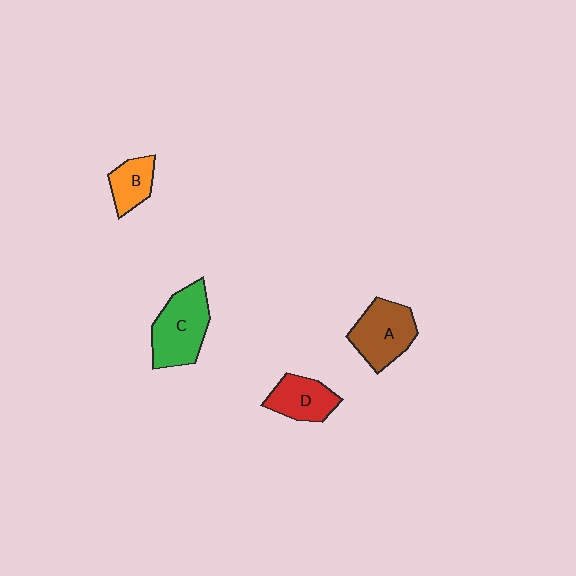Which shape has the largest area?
Shape C (green).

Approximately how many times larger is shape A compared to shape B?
Approximately 1.7 times.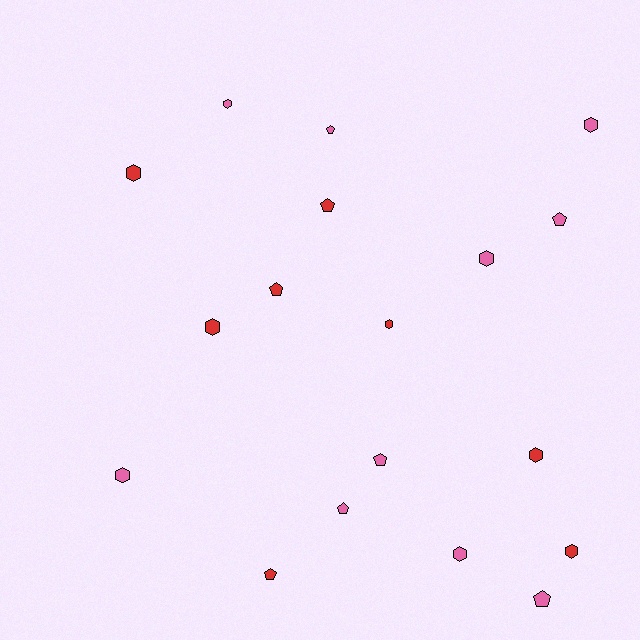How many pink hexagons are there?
There are 5 pink hexagons.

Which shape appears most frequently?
Hexagon, with 10 objects.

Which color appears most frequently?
Pink, with 10 objects.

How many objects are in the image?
There are 18 objects.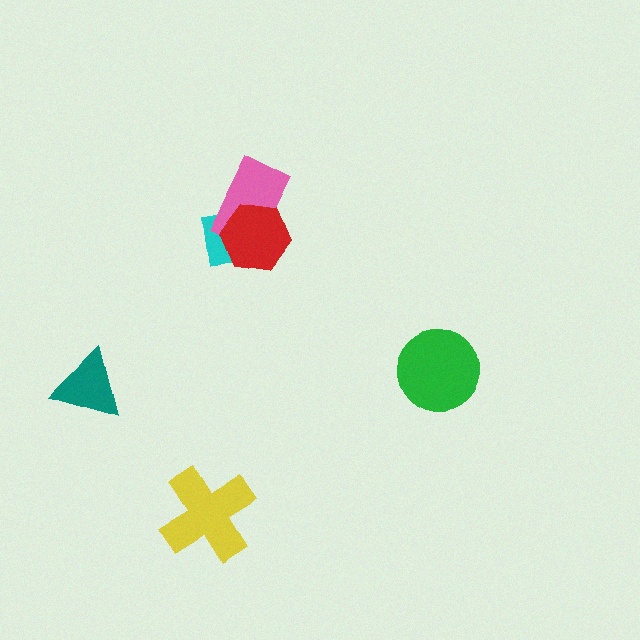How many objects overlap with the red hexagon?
2 objects overlap with the red hexagon.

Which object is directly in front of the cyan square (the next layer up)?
The pink rectangle is directly in front of the cyan square.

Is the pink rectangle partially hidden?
Yes, it is partially covered by another shape.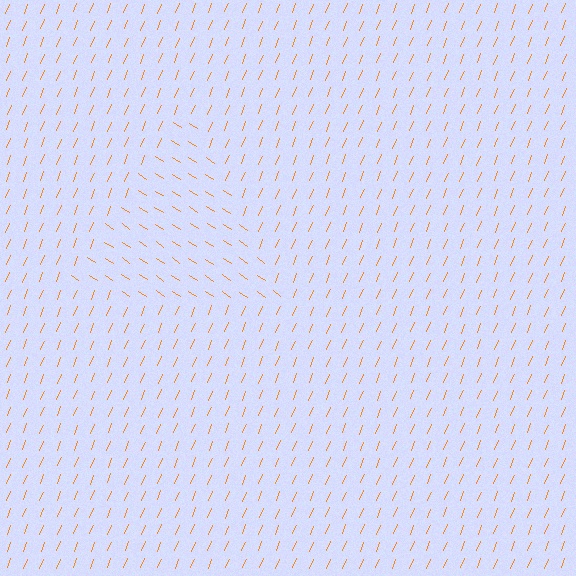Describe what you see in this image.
The image is filled with small orange line segments. A triangle region in the image has lines oriented differently from the surrounding lines, creating a visible texture boundary.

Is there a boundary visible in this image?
Yes, there is a texture boundary formed by a change in line orientation.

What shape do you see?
I see a triangle.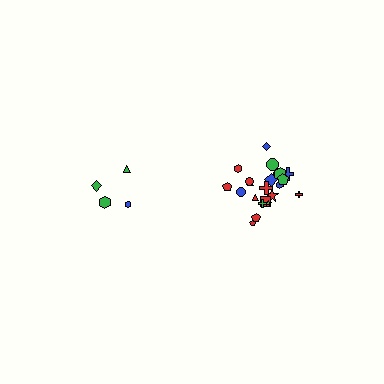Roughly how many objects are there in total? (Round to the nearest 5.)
Roughly 25 objects in total.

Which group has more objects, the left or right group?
The right group.